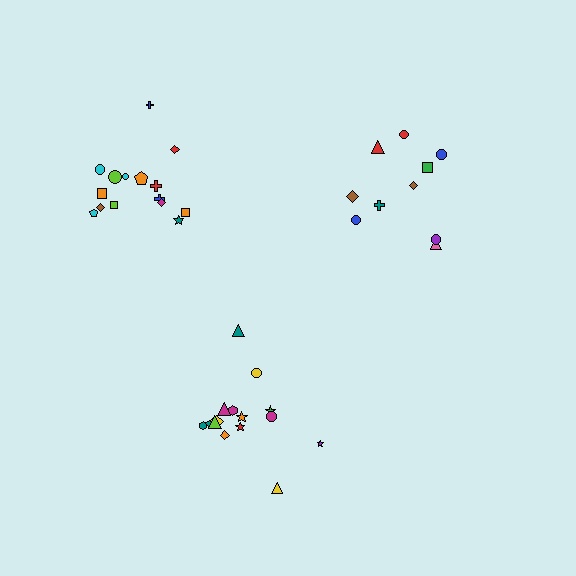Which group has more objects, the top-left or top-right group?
The top-left group.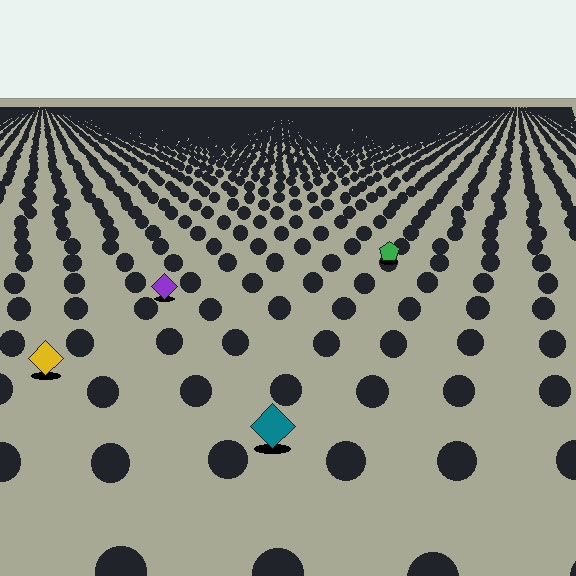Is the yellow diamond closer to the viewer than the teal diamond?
No. The teal diamond is closer — you can tell from the texture gradient: the ground texture is coarser near it.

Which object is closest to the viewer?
The teal diamond is closest. The texture marks near it are larger and more spread out.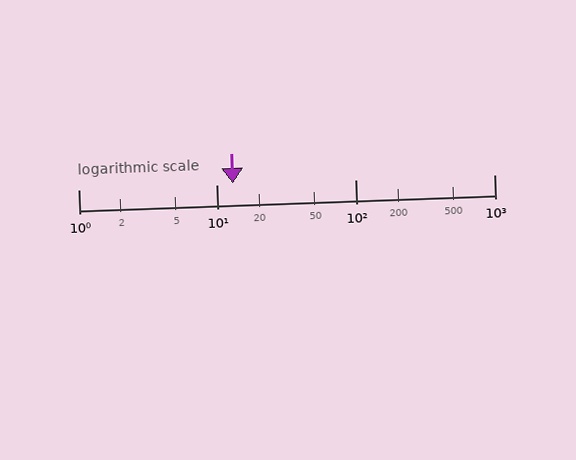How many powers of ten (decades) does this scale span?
The scale spans 3 decades, from 1 to 1000.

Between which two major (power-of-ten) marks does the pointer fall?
The pointer is between 10 and 100.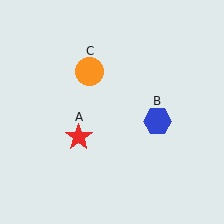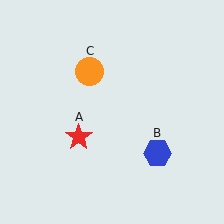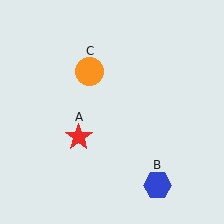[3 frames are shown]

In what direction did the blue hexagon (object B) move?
The blue hexagon (object B) moved down.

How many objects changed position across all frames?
1 object changed position: blue hexagon (object B).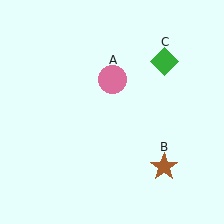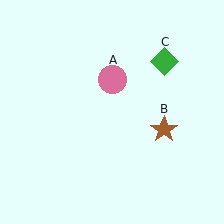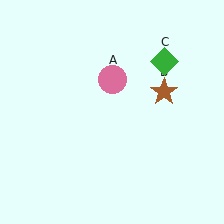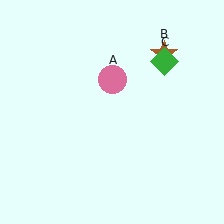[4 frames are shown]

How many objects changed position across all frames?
1 object changed position: brown star (object B).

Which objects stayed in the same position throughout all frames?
Pink circle (object A) and green diamond (object C) remained stationary.